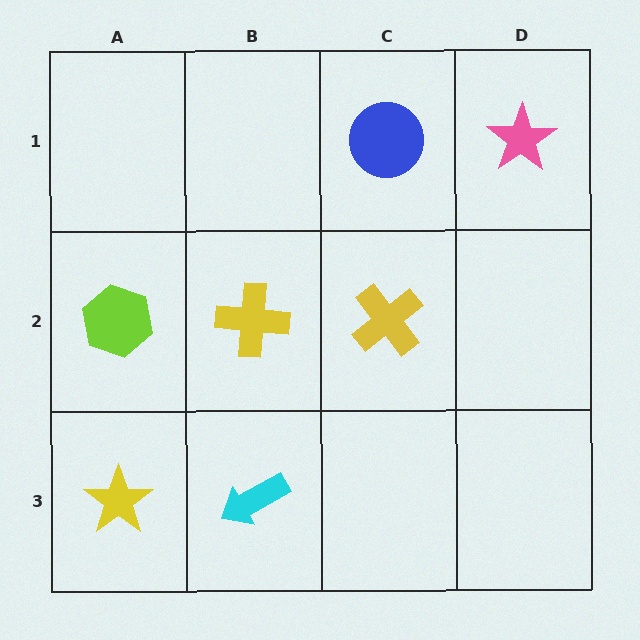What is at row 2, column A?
A lime hexagon.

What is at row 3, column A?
A yellow star.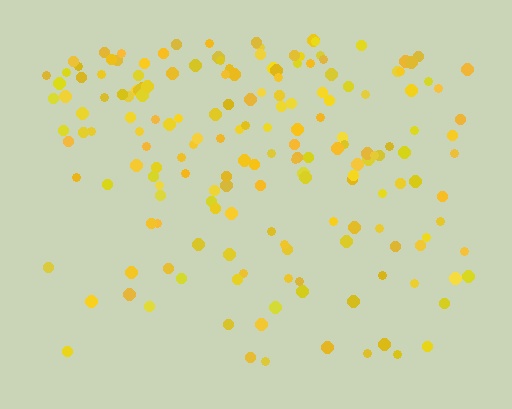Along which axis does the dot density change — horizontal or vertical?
Vertical.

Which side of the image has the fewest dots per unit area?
The bottom.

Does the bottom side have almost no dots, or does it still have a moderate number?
Still a moderate number, just noticeably fewer than the top.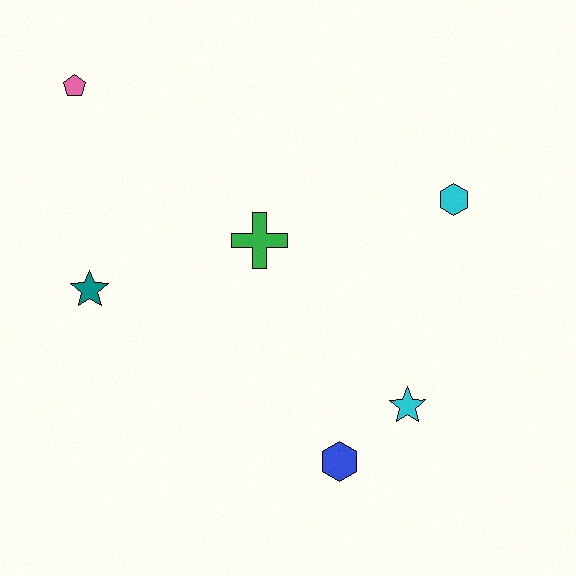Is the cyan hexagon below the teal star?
No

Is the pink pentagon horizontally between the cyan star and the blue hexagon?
No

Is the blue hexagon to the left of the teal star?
No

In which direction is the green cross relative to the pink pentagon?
The green cross is to the right of the pink pentagon.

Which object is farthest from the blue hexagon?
The pink pentagon is farthest from the blue hexagon.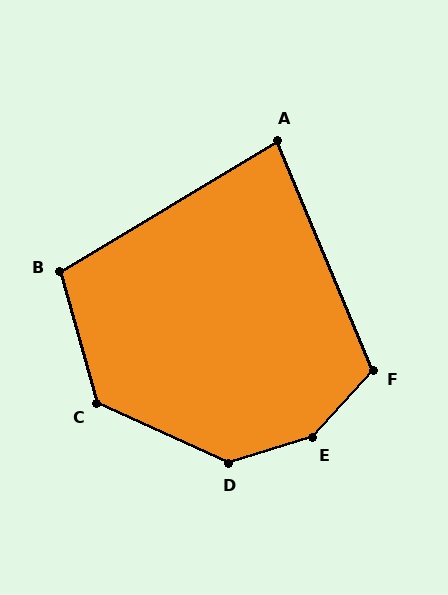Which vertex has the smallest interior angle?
A, at approximately 81 degrees.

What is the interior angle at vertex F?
Approximately 116 degrees (obtuse).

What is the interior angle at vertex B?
Approximately 106 degrees (obtuse).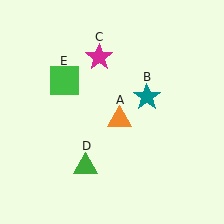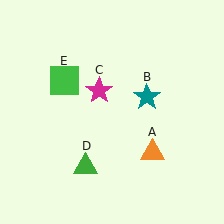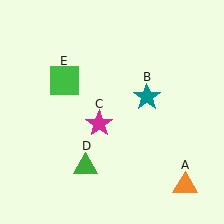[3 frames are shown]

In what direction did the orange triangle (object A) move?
The orange triangle (object A) moved down and to the right.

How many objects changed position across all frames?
2 objects changed position: orange triangle (object A), magenta star (object C).